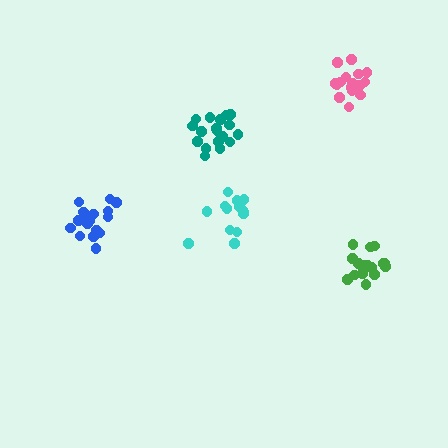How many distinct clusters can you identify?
There are 5 distinct clusters.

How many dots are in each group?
Group 1: 14 dots, Group 2: 17 dots, Group 3: 17 dots, Group 4: 18 dots, Group 5: 18 dots (84 total).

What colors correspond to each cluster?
The clusters are colored: cyan, green, pink, blue, teal.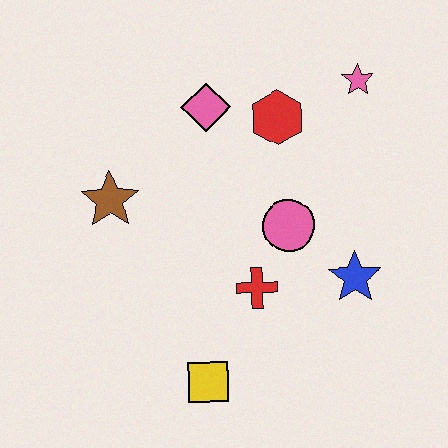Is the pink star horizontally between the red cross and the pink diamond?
No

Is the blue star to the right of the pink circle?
Yes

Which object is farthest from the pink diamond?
The yellow square is farthest from the pink diamond.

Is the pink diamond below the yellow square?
No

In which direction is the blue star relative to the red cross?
The blue star is to the right of the red cross.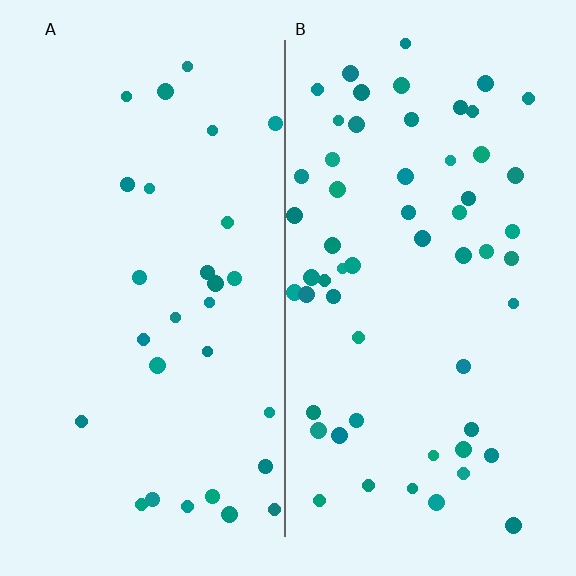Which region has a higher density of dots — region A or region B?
B (the right).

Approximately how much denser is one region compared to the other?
Approximately 2.0× — region B over region A.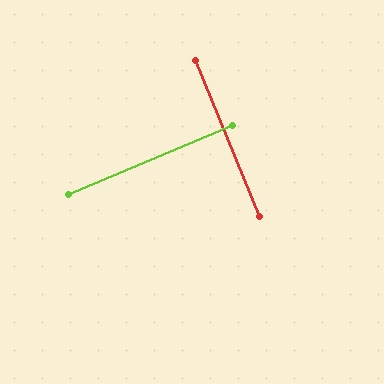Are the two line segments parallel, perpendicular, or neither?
Perpendicular — they meet at approximately 90°.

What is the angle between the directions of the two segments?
Approximately 90 degrees.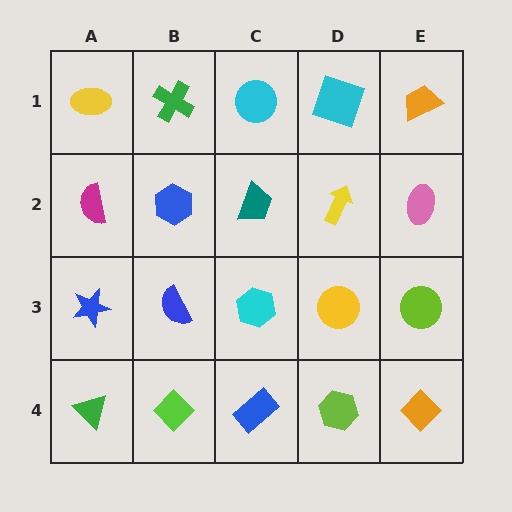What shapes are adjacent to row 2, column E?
An orange trapezoid (row 1, column E), a lime circle (row 3, column E), a yellow arrow (row 2, column D).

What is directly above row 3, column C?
A teal trapezoid.